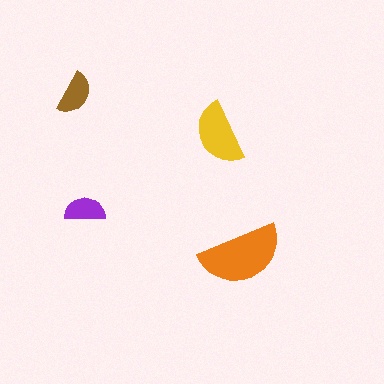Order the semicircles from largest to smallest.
the orange one, the yellow one, the brown one, the purple one.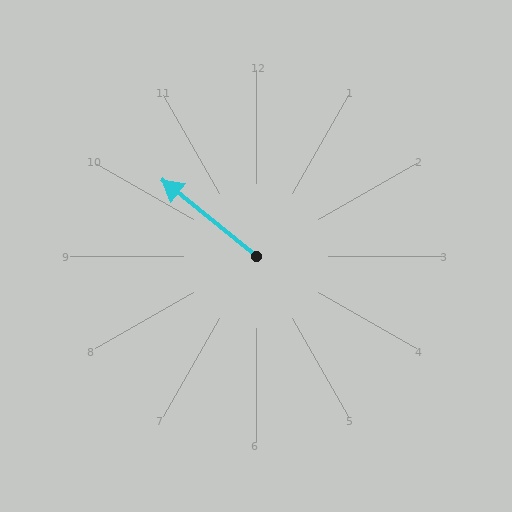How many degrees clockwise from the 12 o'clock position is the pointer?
Approximately 309 degrees.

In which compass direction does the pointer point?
Northwest.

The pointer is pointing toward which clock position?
Roughly 10 o'clock.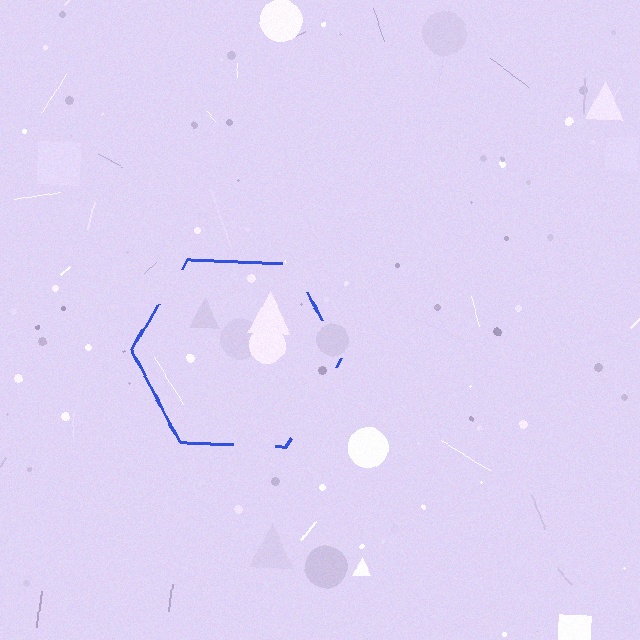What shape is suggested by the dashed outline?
The dashed outline suggests a hexagon.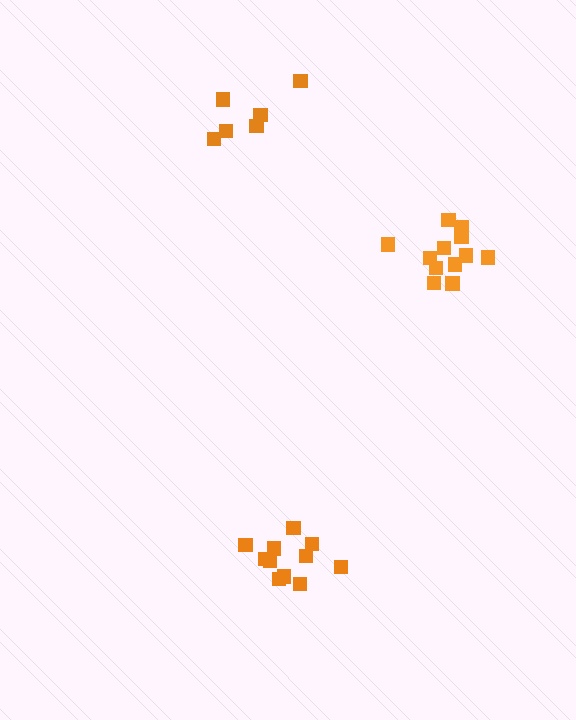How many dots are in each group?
Group 1: 6 dots, Group 2: 11 dots, Group 3: 12 dots (29 total).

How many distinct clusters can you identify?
There are 3 distinct clusters.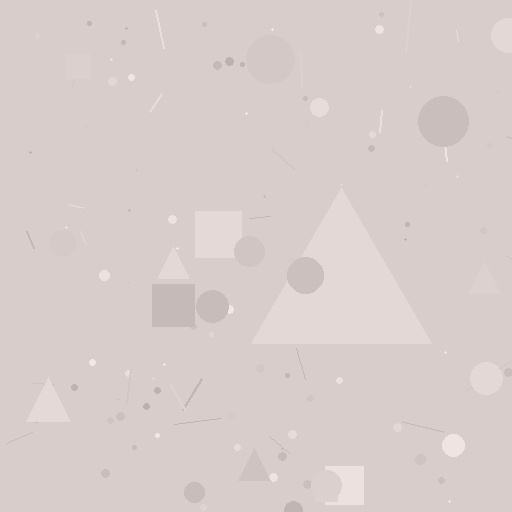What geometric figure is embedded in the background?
A triangle is embedded in the background.